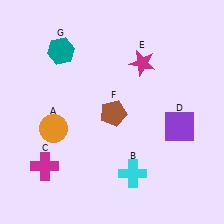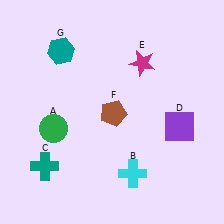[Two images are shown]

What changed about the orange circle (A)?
In Image 1, A is orange. In Image 2, it changed to green.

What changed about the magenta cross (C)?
In Image 1, C is magenta. In Image 2, it changed to teal.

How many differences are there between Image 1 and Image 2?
There are 2 differences between the two images.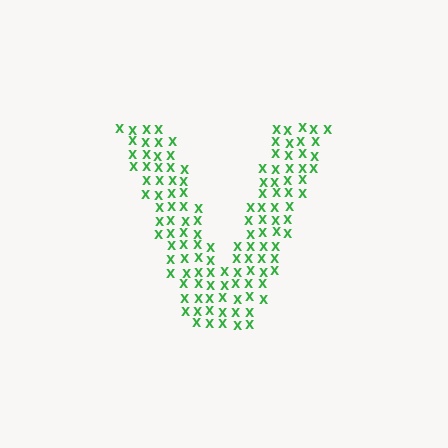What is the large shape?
The large shape is the letter V.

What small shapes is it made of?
It is made of small letter X's.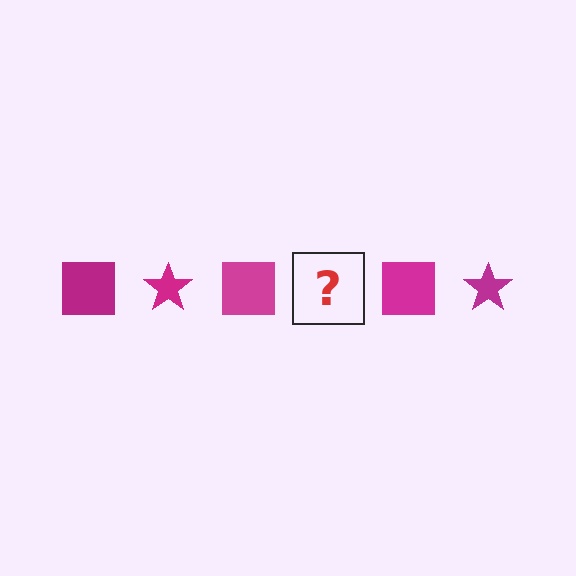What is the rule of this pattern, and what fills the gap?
The rule is that the pattern cycles through square, star shapes in magenta. The gap should be filled with a magenta star.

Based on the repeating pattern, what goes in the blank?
The blank should be a magenta star.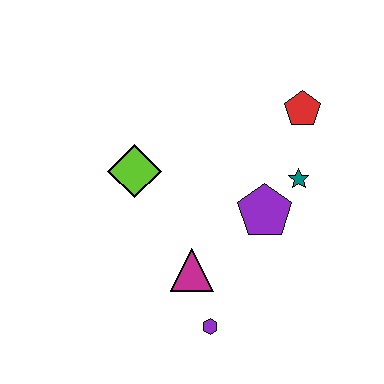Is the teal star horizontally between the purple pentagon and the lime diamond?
No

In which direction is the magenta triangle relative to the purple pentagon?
The magenta triangle is to the left of the purple pentagon.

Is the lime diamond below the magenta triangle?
No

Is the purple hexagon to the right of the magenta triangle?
Yes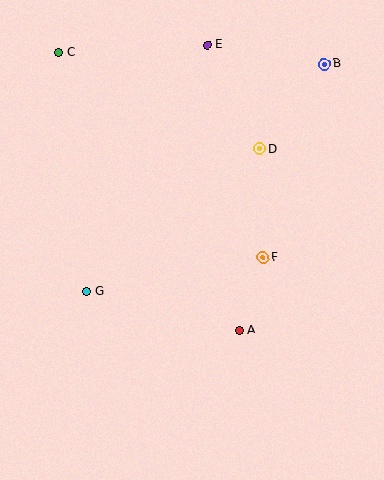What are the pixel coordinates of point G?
Point G is at (87, 291).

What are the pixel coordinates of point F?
Point F is at (263, 257).